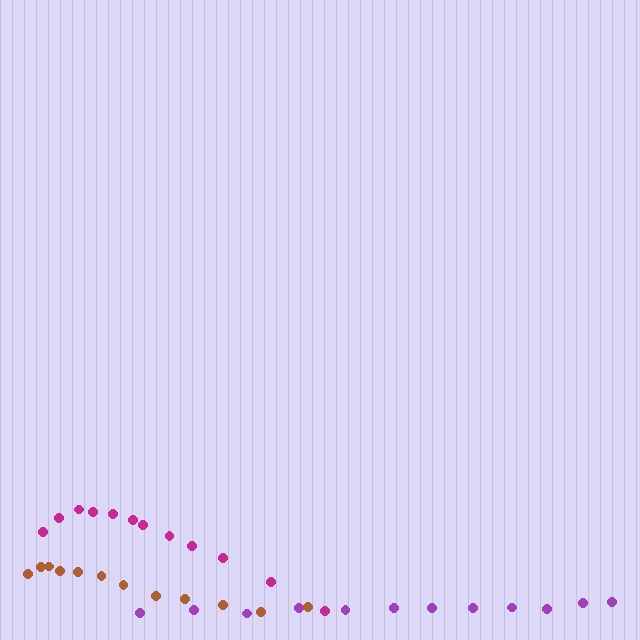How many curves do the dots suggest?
There are 3 distinct paths.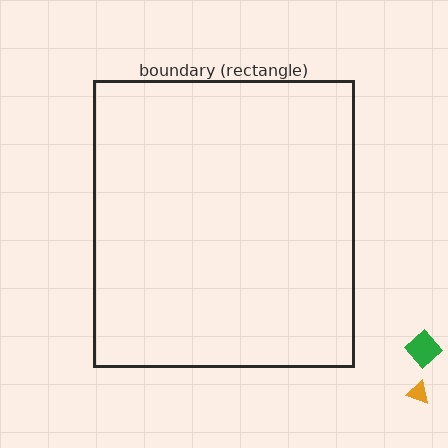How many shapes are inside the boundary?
0 inside, 2 outside.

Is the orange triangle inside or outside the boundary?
Outside.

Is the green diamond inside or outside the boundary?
Outside.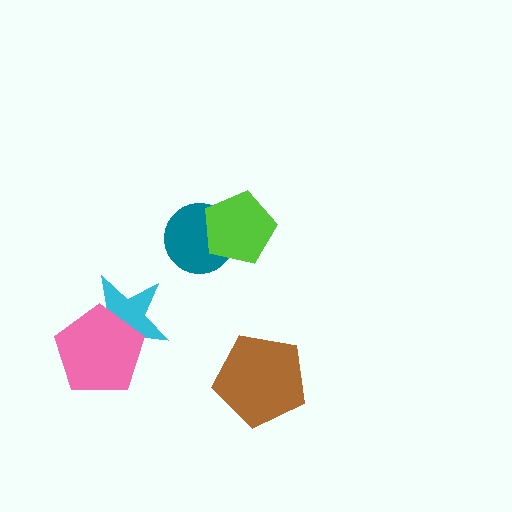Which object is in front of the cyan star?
The pink pentagon is in front of the cyan star.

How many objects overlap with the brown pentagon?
0 objects overlap with the brown pentagon.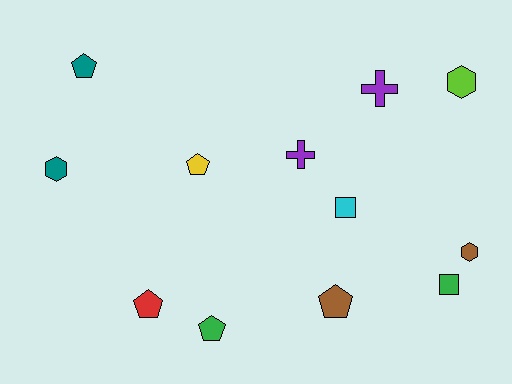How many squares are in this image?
There are 2 squares.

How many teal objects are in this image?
There are 2 teal objects.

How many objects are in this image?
There are 12 objects.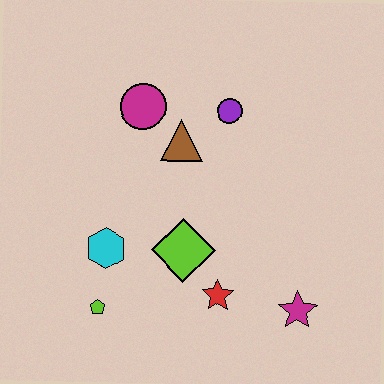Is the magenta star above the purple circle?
No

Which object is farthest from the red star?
The magenta circle is farthest from the red star.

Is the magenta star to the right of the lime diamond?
Yes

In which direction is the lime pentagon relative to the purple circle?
The lime pentagon is below the purple circle.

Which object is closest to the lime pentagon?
The cyan hexagon is closest to the lime pentagon.